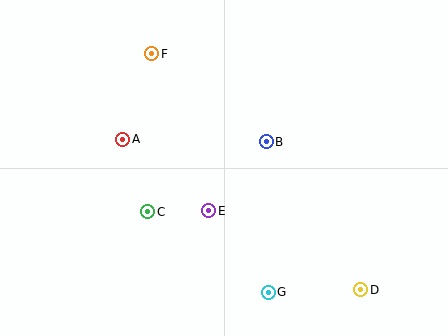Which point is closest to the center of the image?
Point E at (209, 211) is closest to the center.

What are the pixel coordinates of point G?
Point G is at (268, 292).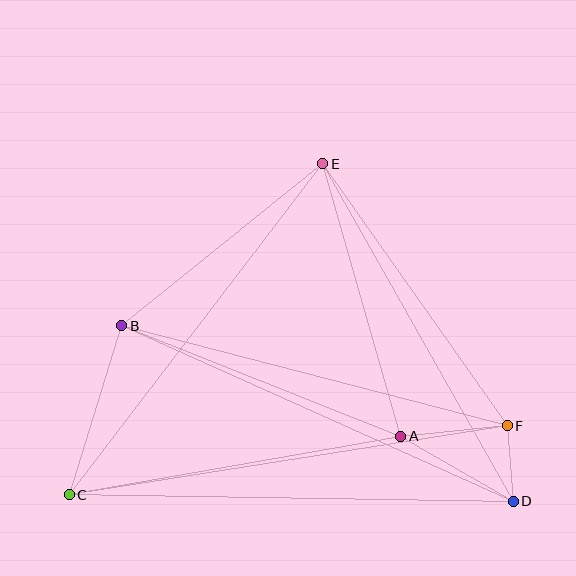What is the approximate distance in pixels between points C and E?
The distance between C and E is approximately 417 pixels.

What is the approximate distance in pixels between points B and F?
The distance between B and F is approximately 398 pixels.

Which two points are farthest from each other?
Points C and D are farthest from each other.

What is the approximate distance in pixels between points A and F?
The distance between A and F is approximately 107 pixels.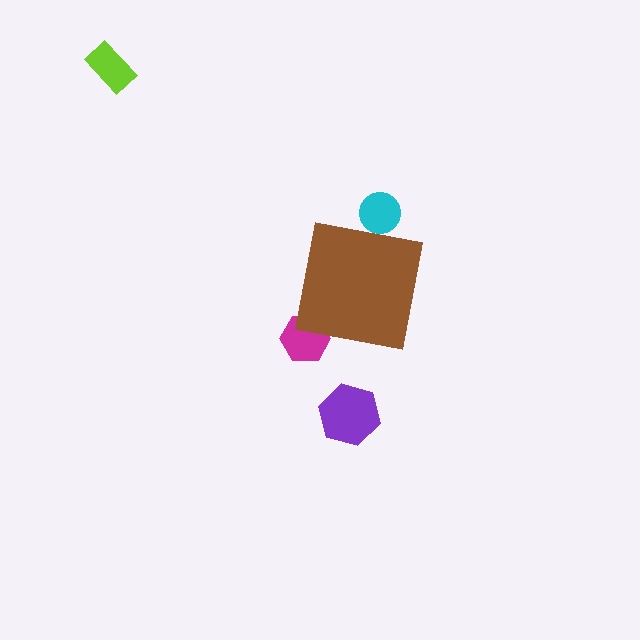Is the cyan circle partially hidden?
Yes, the cyan circle is partially hidden behind the brown square.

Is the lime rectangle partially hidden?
No, the lime rectangle is fully visible.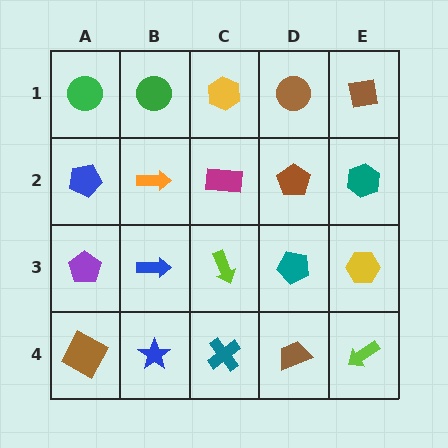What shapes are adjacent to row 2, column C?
A yellow hexagon (row 1, column C), a lime arrow (row 3, column C), an orange arrow (row 2, column B), a brown pentagon (row 2, column D).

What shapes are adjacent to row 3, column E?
A teal hexagon (row 2, column E), a lime arrow (row 4, column E), a teal pentagon (row 3, column D).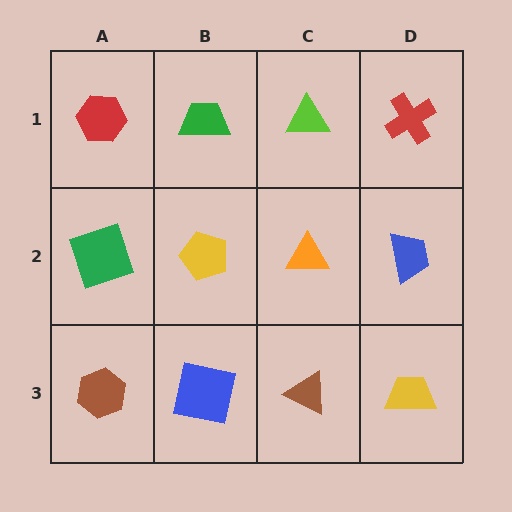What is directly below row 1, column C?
An orange triangle.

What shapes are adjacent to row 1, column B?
A yellow pentagon (row 2, column B), a red hexagon (row 1, column A), a lime triangle (row 1, column C).